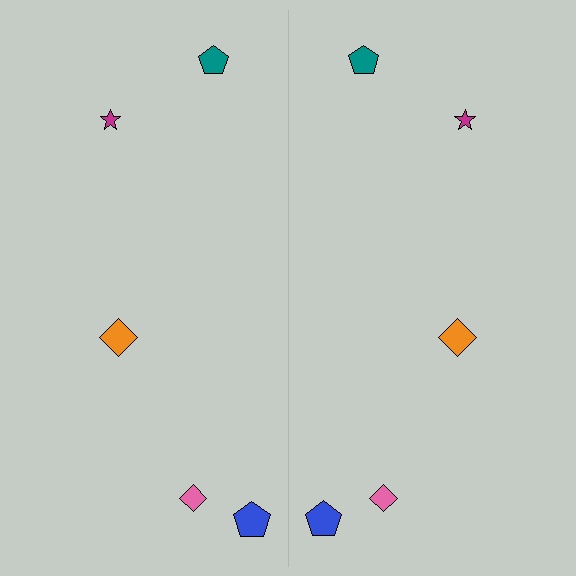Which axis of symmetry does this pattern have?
The pattern has a vertical axis of symmetry running through the center of the image.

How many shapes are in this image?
There are 10 shapes in this image.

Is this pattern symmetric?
Yes, this pattern has bilateral (reflection) symmetry.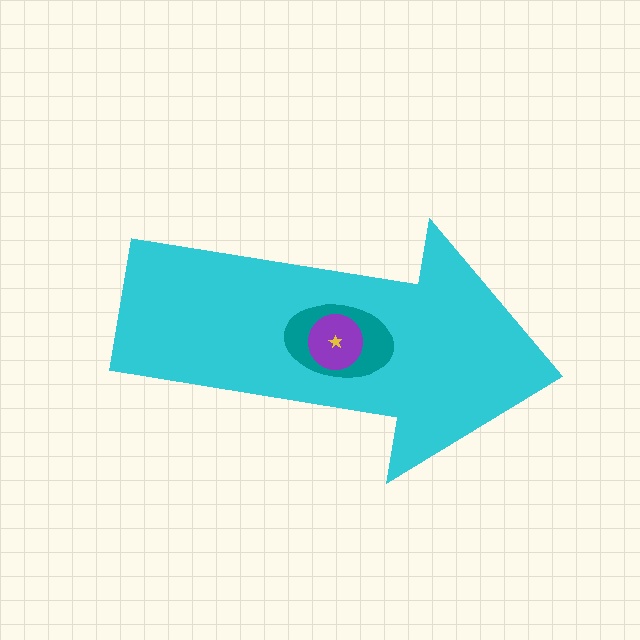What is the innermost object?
The yellow star.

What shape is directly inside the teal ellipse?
The purple circle.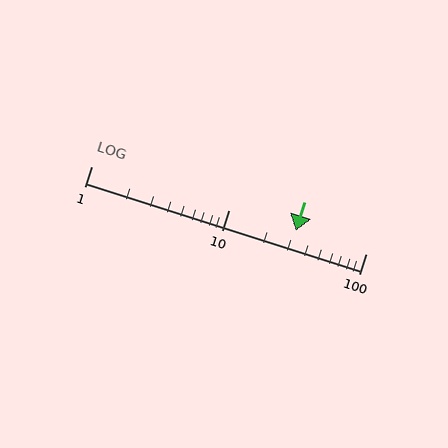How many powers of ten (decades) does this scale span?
The scale spans 2 decades, from 1 to 100.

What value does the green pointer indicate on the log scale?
The pointer indicates approximately 31.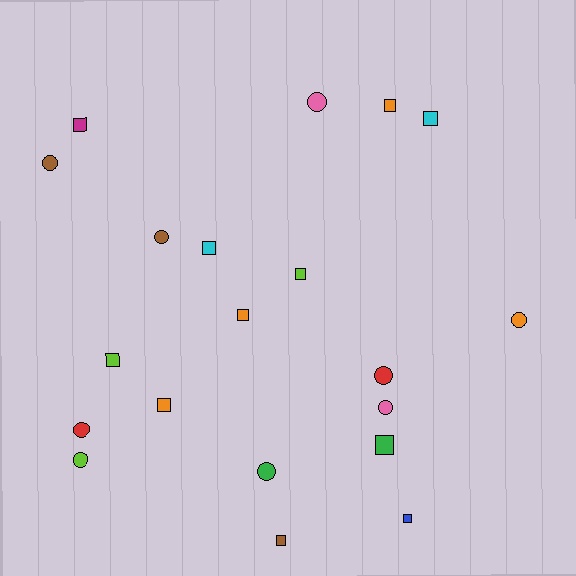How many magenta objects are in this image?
There is 1 magenta object.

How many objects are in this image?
There are 20 objects.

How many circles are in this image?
There are 9 circles.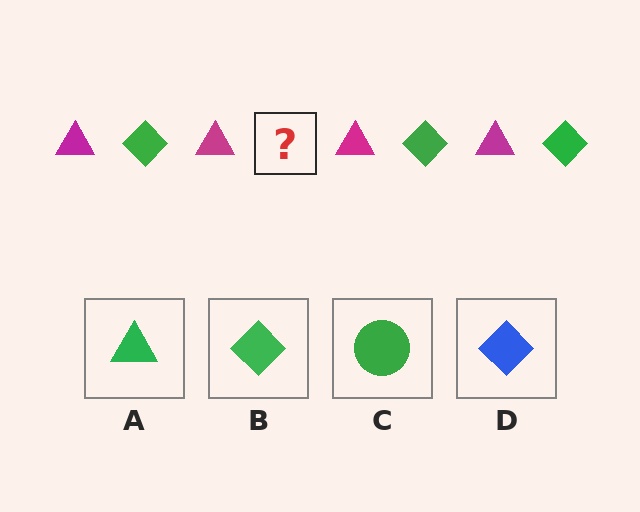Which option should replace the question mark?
Option B.